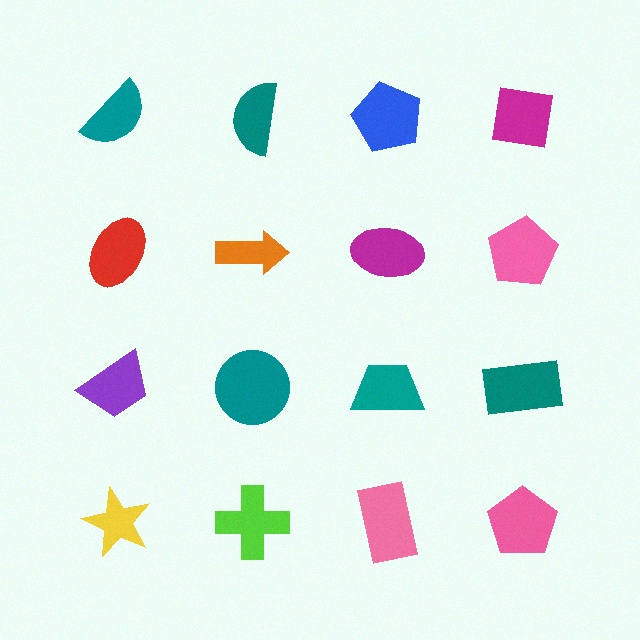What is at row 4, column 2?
A lime cross.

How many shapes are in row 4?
4 shapes.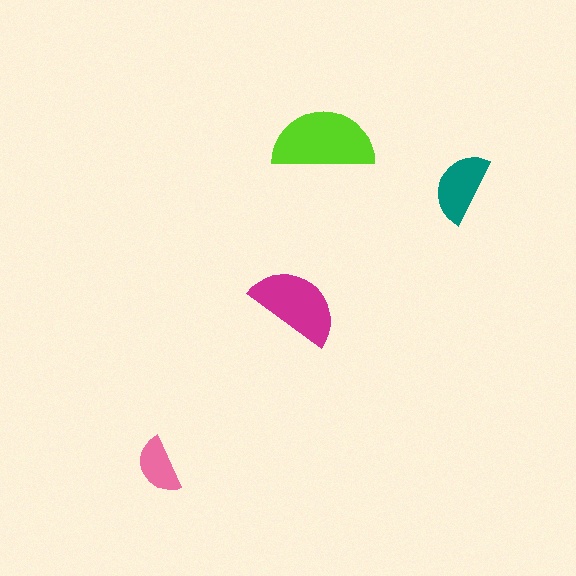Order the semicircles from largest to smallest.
the lime one, the magenta one, the teal one, the pink one.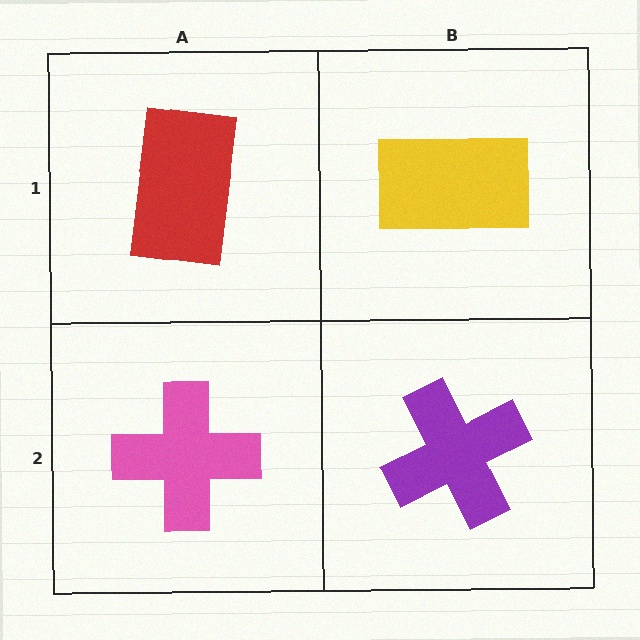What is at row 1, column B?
A yellow rectangle.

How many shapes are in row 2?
2 shapes.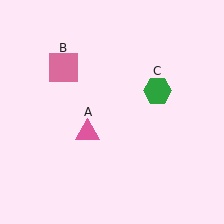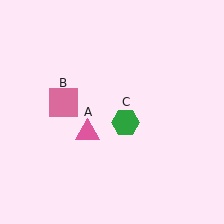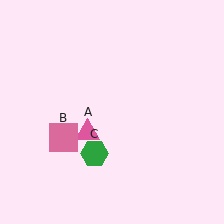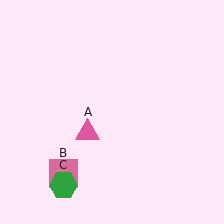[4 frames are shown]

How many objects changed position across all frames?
2 objects changed position: pink square (object B), green hexagon (object C).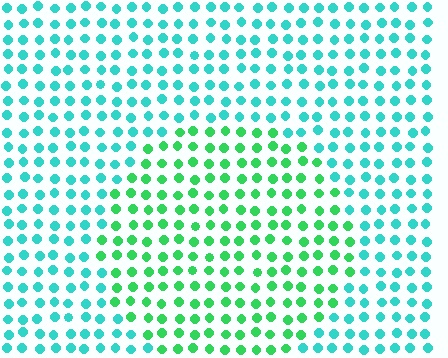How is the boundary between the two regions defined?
The boundary is defined purely by a slight shift in hue (about 40 degrees). Spacing, size, and orientation are identical on both sides.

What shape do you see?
I see a circle.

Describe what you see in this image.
The image is filled with small cyan elements in a uniform arrangement. A circle-shaped region is visible where the elements are tinted to a slightly different hue, forming a subtle color boundary.